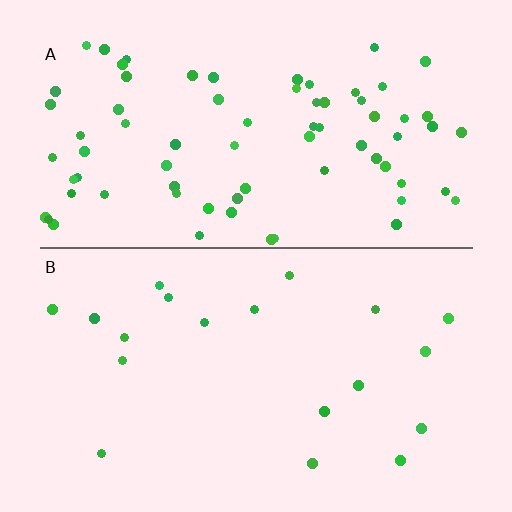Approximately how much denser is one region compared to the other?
Approximately 3.8× — region A over region B.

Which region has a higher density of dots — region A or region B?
A (the top).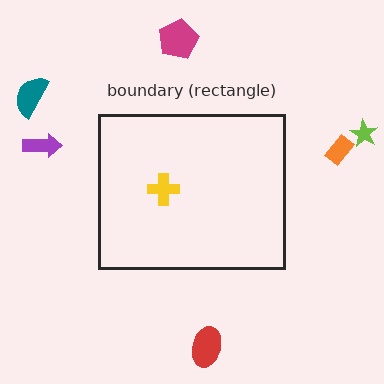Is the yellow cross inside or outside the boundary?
Inside.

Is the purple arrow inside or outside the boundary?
Outside.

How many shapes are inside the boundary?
1 inside, 6 outside.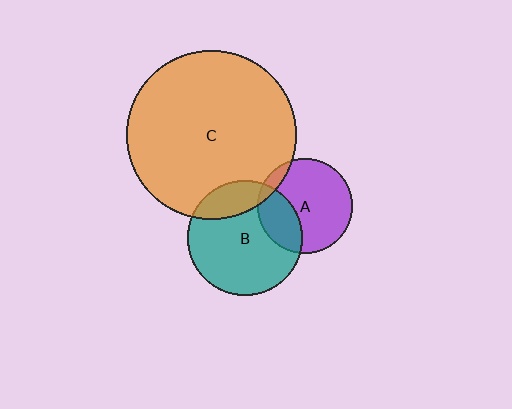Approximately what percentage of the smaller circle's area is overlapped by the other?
Approximately 30%.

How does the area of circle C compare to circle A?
Approximately 3.2 times.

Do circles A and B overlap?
Yes.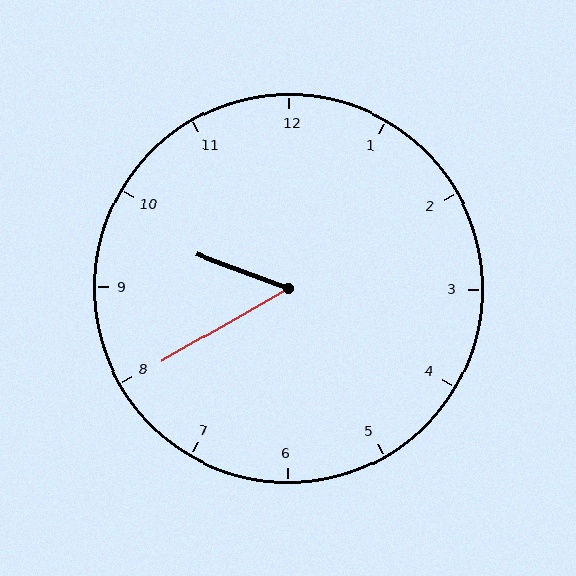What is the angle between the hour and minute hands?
Approximately 50 degrees.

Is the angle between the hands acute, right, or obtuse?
It is acute.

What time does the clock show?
9:40.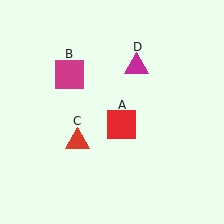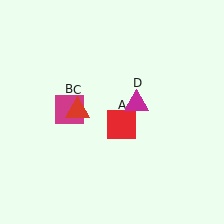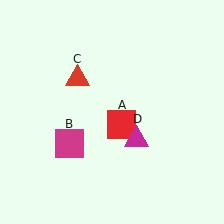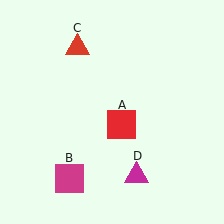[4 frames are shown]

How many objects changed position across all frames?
3 objects changed position: magenta square (object B), red triangle (object C), magenta triangle (object D).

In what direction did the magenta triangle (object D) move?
The magenta triangle (object D) moved down.